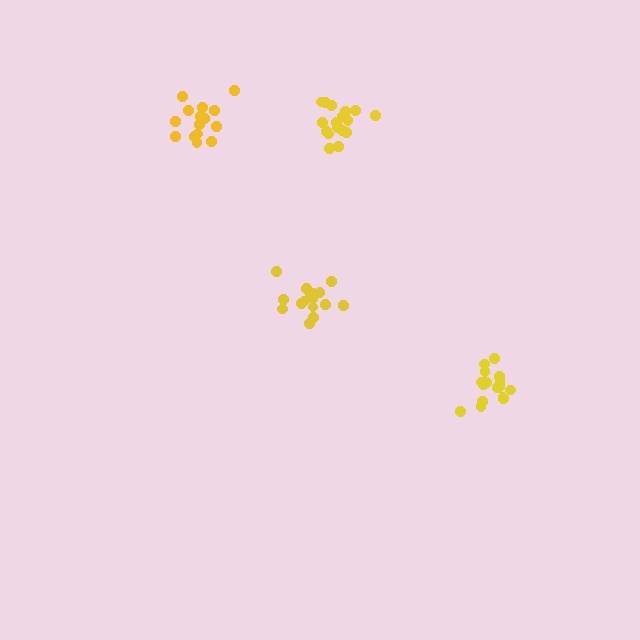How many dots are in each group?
Group 1: 15 dots, Group 2: 17 dots, Group 3: 17 dots, Group 4: 17 dots (66 total).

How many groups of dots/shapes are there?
There are 4 groups.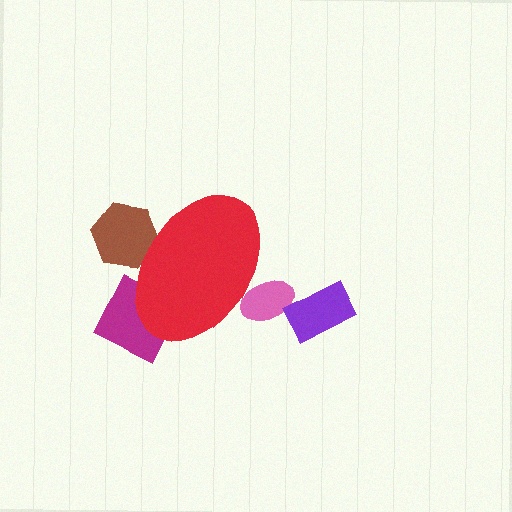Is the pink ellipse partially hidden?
Yes, the pink ellipse is partially hidden behind the red ellipse.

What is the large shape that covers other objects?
A red ellipse.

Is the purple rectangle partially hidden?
No, the purple rectangle is fully visible.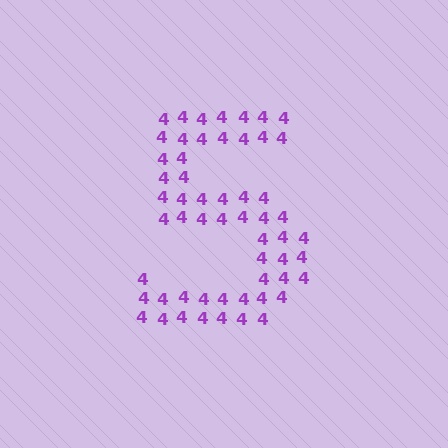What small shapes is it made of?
It is made of small digit 4's.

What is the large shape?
The large shape is the digit 5.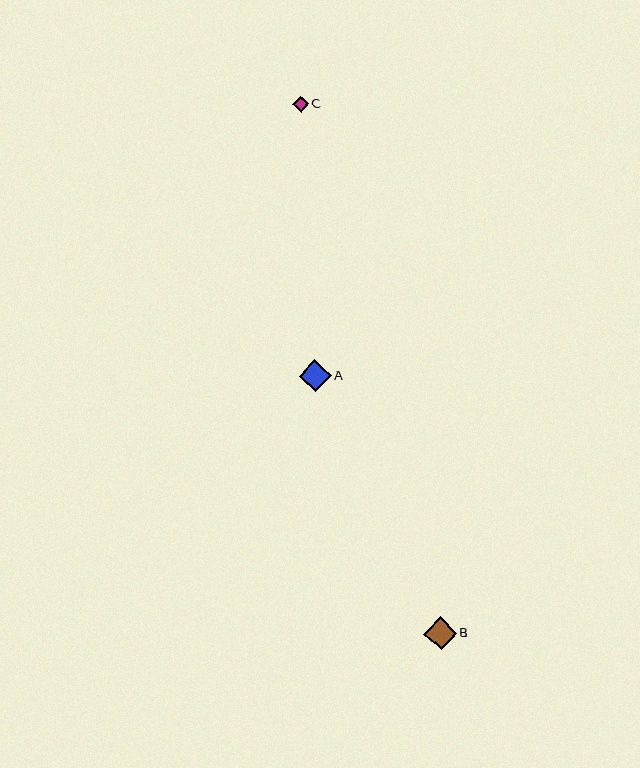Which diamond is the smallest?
Diamond C is the smallest with a size of approximately 15 pixels.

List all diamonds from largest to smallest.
From largest to smallest: B, A, C.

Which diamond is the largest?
Diamond B is the largest with a size of approximately 33 pixels.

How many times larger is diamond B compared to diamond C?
Diamond B is approximately 2.1 times the size of diamond C.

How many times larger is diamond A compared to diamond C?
Diamond A is approximately 2.1 times the size of diamond C.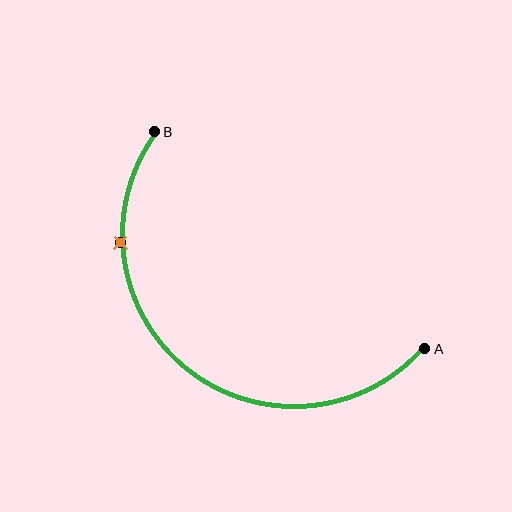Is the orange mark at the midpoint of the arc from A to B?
No. The orange mark lies on the arc but is closer to endpoint B. The arc midpoint would be at the point on the curve equidistant along the arc from both A and B.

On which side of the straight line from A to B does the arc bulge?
The arc bulges below and to the left of the straight line connecting A and B.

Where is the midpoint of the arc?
The arc midpoint is the point on the curve farthest from the straight line joining A and B. It sits below and to the left of that line.